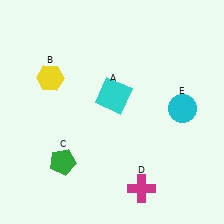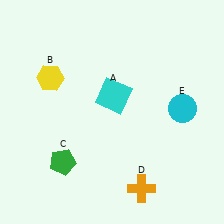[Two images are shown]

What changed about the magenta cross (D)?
In Image 1, D is magenta. In Image 2, it changed to orange.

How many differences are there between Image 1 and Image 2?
There is 1 difference between the two images.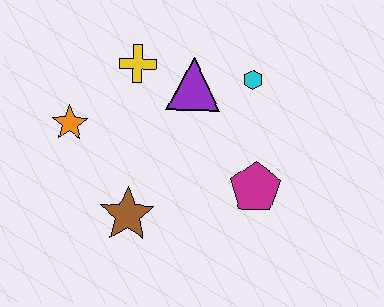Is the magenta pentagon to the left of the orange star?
No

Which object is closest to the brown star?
The orange star is closest to the brown star.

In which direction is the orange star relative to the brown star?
The orange star is above the brown star.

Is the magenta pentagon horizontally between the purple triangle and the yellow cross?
No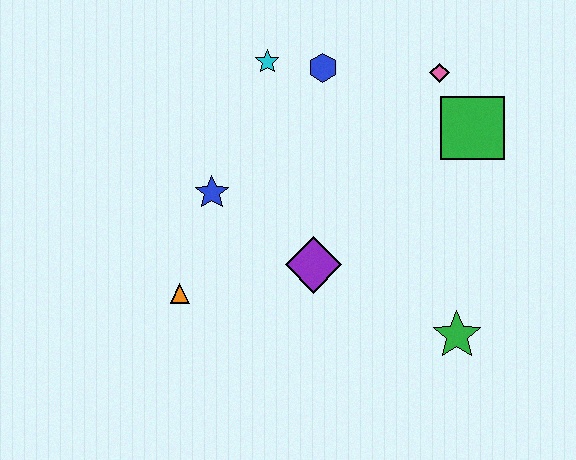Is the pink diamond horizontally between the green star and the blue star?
Yes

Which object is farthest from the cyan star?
The green star is farthest from the cyan star.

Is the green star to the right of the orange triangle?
Yes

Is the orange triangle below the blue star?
Yes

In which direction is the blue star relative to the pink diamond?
The blue star is to the left of the pink diamond.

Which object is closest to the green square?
The pink diamond is closest to the green square.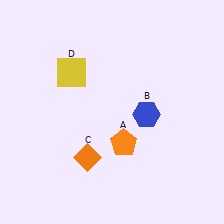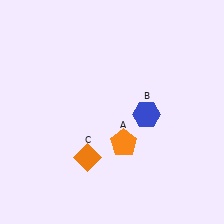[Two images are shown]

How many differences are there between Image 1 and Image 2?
There is 1 difference between the two images.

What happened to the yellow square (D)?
The yellow square (D) was removed in Image 2. It was in the top-left area of Image 1.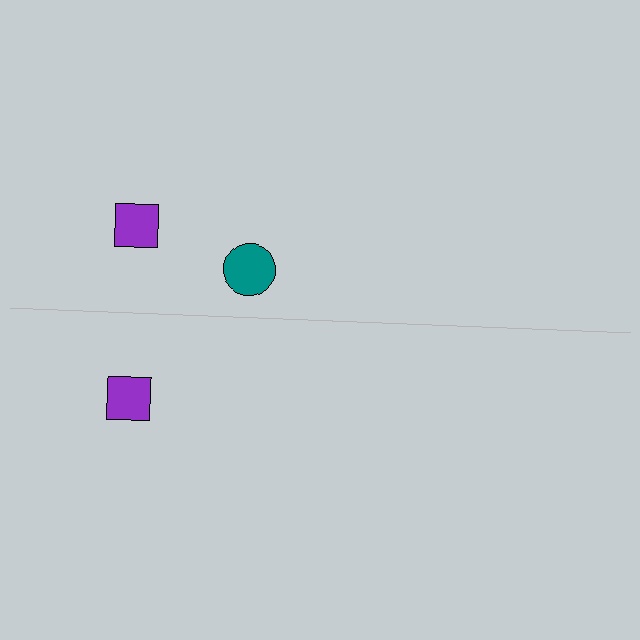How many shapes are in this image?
There are 3 shapes in this image.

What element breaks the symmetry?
A teal circle is missing from the bottom side.